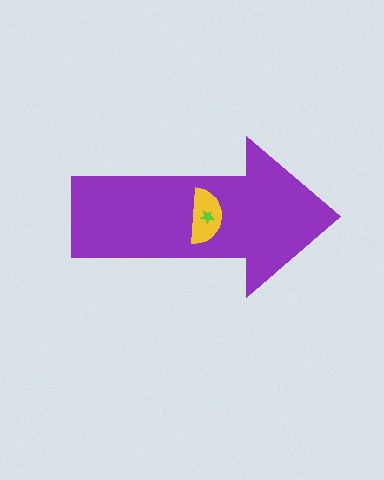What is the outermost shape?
The purple arrow.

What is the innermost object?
The lime star.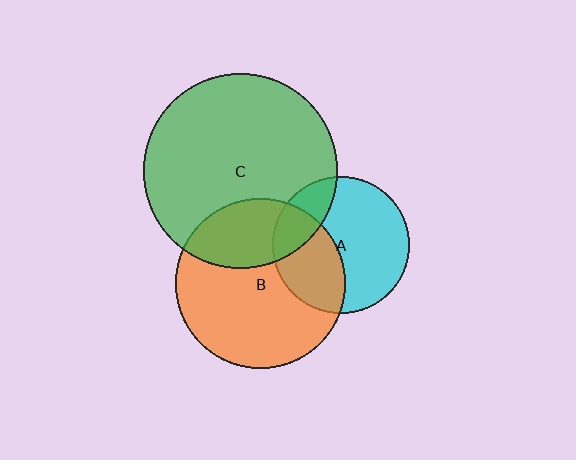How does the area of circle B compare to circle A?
Approximately 1.5 times.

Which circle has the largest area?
Circle C (green).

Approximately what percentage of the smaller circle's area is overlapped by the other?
Approximately 40%.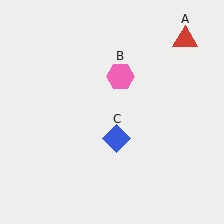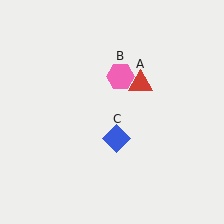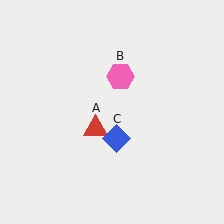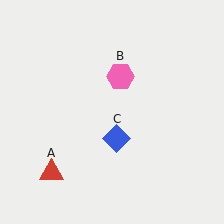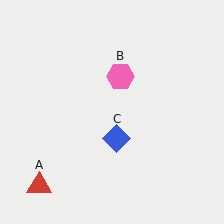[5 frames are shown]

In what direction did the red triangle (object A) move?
The red triangle (object A) moved down and to the left.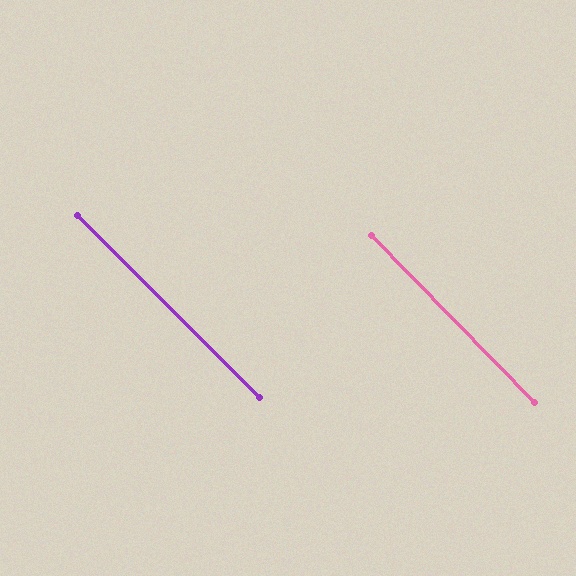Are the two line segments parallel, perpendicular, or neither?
Parallel — their directions differ by only 0.7°.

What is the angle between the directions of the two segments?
Approximately 1 degree.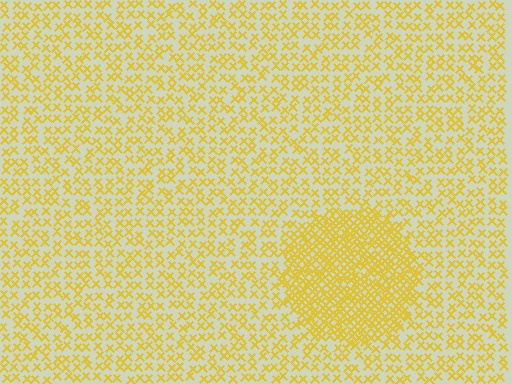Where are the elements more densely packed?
The elements are more densely packed inside the circle boundary.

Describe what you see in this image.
The image contains small yellow elements arranged at two different densities. A circle-shaped region is visible where the elements are more densely packed than the surrounding area.